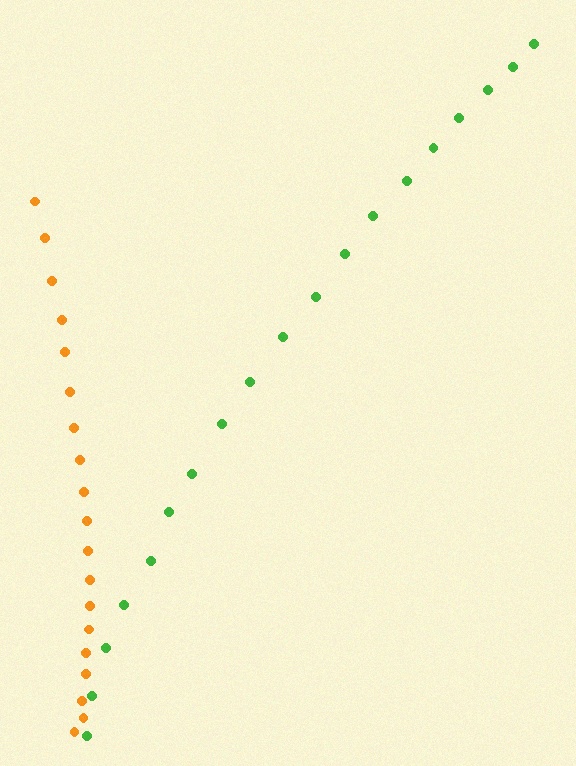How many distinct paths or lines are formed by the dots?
There are 2 distinct paths.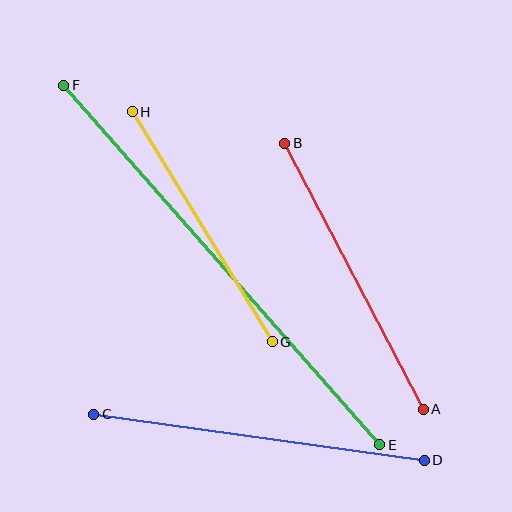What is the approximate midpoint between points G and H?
The midpoint is at approximately (202, 227) pixels.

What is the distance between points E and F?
The distance is approximately 479 pixels.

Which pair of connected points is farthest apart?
Points E and F are farthest apart.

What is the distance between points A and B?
The distance is approximately 300 pixels.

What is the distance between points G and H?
The distance is approximately 269 pixels.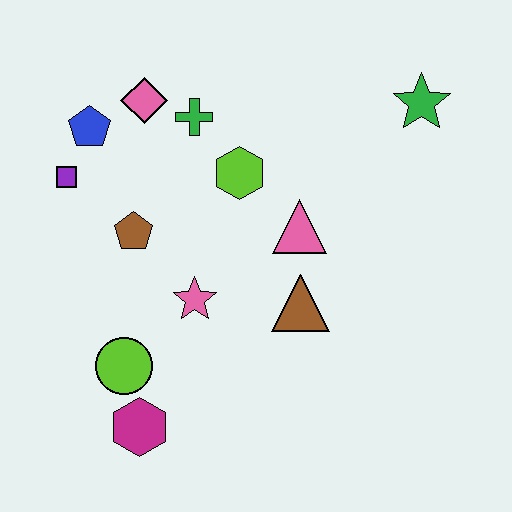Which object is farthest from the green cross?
The magenta hexagon is farthest from the green cross.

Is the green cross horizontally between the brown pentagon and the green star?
Yes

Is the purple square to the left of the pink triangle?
Yes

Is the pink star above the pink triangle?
No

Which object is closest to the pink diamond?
The green cross is closest to the pink diamond.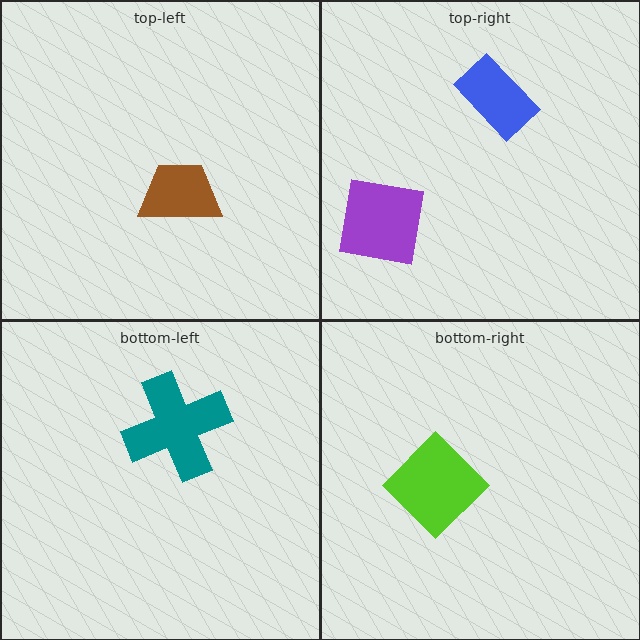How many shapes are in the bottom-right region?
1.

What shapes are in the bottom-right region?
The lime diamond.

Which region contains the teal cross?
The bottom-left region.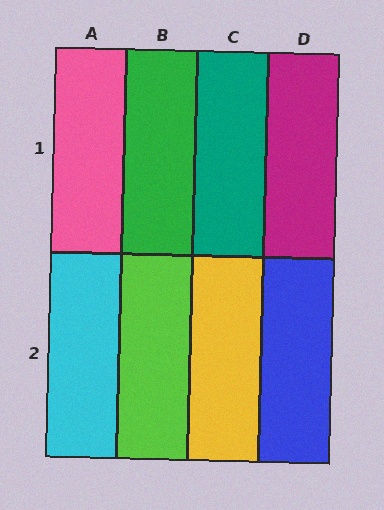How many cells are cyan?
1 cell is cyan.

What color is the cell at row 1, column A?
Pink.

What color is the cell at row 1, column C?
Teal.